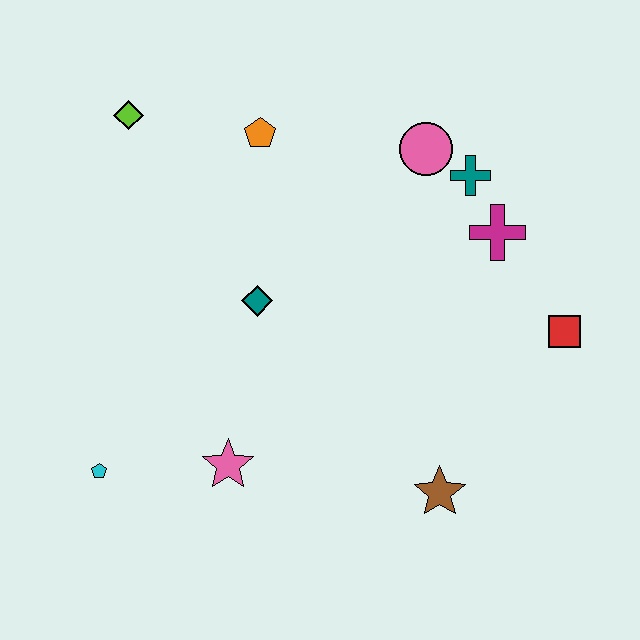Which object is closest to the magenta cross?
The teal cross is closest to the magenta cross.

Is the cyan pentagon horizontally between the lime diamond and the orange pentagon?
No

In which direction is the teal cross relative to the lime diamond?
The teal cross is to the right of the lime diamond.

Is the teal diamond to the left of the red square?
Yes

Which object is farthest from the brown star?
The lime diamond is farthest from the brown star.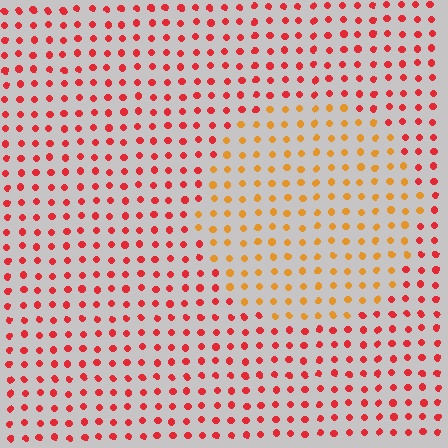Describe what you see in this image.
The image is filled with small red elements in a uniform arrangement. A circle-shaped region is visible where the elements are tinted to a slightly different hue, forming a subtle color boundary.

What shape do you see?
I see a circle.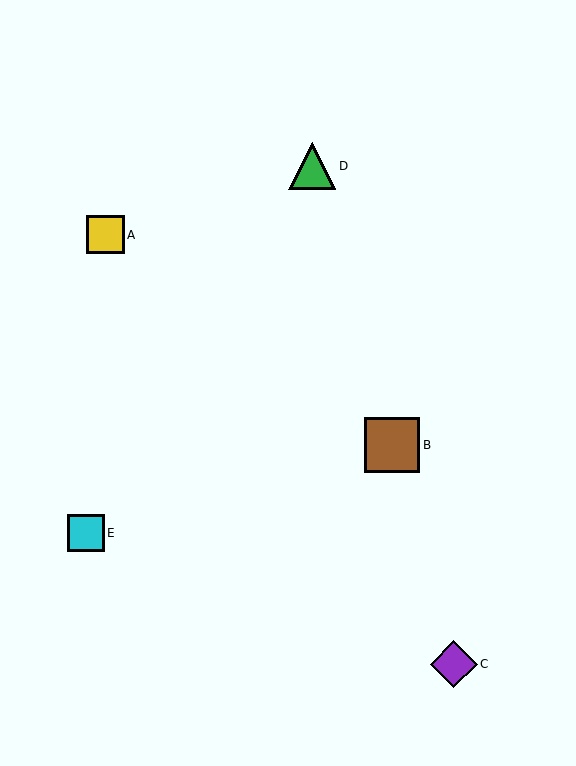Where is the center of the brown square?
The center of the brown square is at (392, 445).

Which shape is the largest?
The brown square (labeled B) is the largest.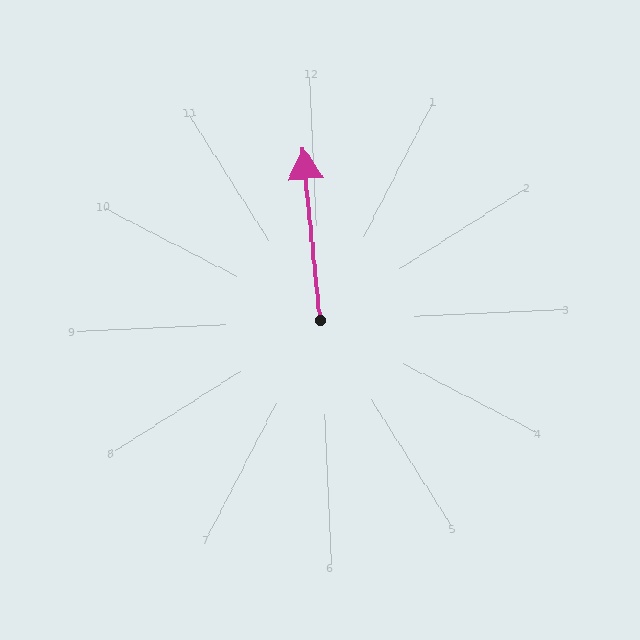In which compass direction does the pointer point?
North.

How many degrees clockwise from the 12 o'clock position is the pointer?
Approximately 357 degrees.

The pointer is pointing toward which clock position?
Roughly 12 o'clock.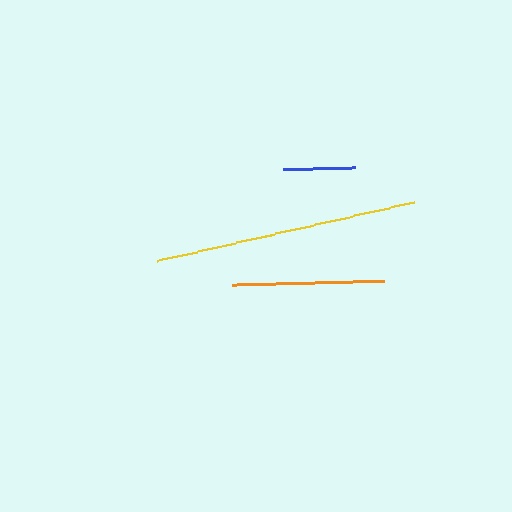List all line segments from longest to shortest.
From longest to shortest: yellow, orange, blue.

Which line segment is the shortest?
The blue line is the shortest at approximately 73 pixels.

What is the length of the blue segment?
The blue segment is approximately 73 pixels long.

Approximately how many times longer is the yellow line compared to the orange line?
The yellow line is approximately 1.7 times the length of the orange line.